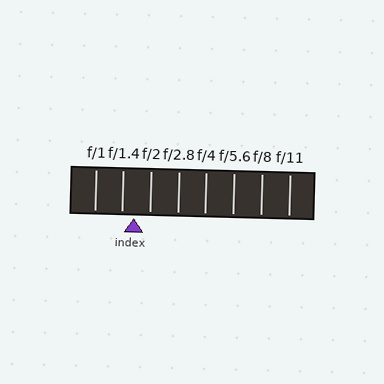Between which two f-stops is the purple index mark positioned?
The index mark is between f/1.4 and f/2.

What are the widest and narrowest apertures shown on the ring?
The widest aperture shown is f/1 and the narrowest is f/11.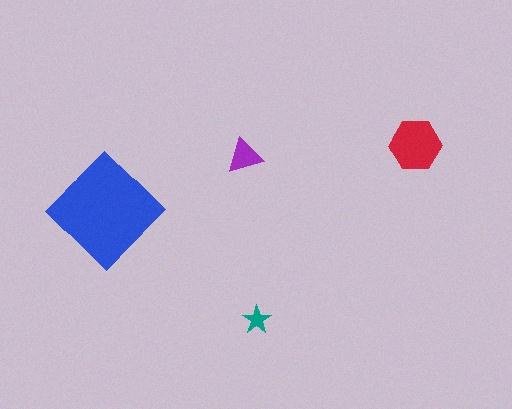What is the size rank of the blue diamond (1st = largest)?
1st.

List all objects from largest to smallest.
The blue diamond, the red hexagon, the purple triangle, the teal star.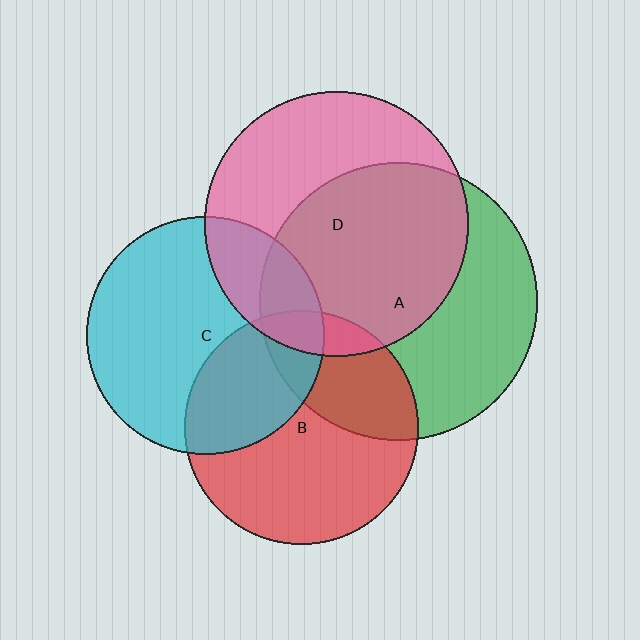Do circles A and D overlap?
Yes.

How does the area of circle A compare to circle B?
Approximately 1.4 times.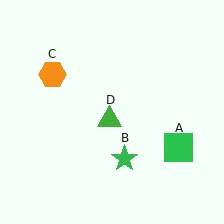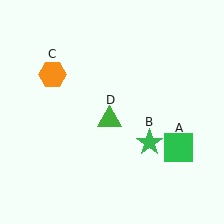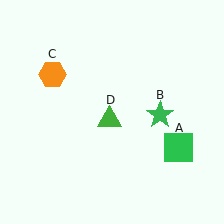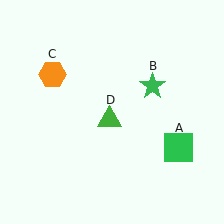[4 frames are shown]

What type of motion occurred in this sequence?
The green star (object B) rotated counterclockwise around the center of the scene.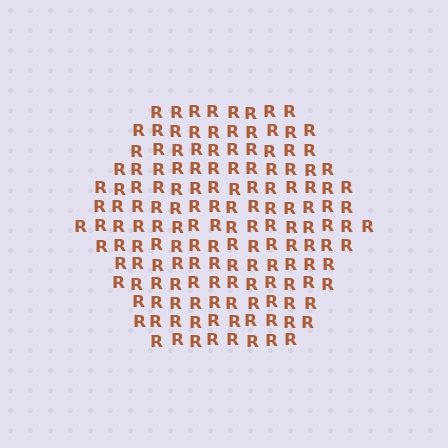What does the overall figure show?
The overall figure shows a hexagon.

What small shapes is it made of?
It is made of small letter R's.